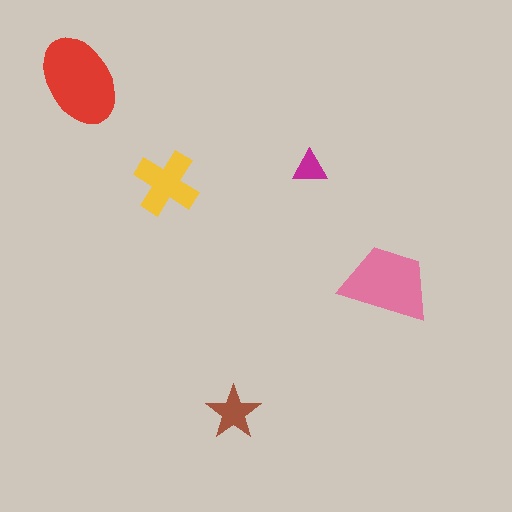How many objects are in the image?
There are 5 objects in the image.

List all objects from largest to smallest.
The red ellipse, the pink trapezoid, the yellow cross, the brown star, the magenta triangle.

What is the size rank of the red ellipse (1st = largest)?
1st.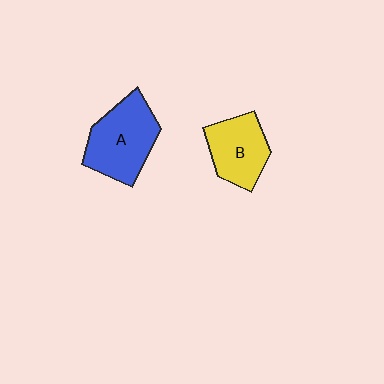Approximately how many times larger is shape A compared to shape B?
Approximately 1.3 times.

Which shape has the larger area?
Shape A (blue).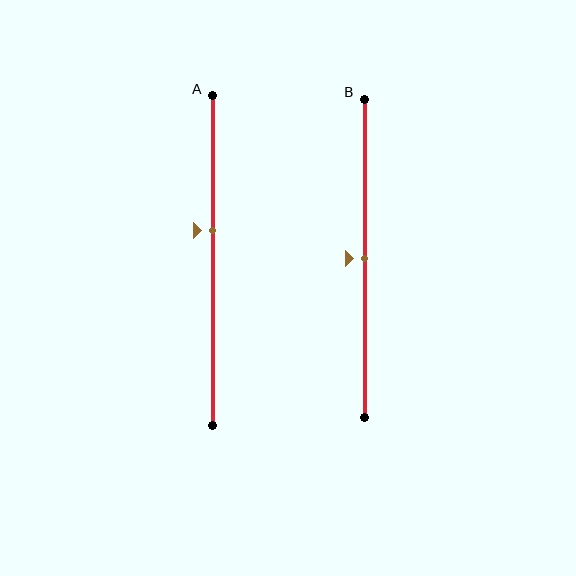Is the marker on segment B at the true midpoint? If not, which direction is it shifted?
Yes, the marker on segment B is at the true midpoint.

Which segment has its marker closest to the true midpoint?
Segment B has its marker closest to the true midpoint.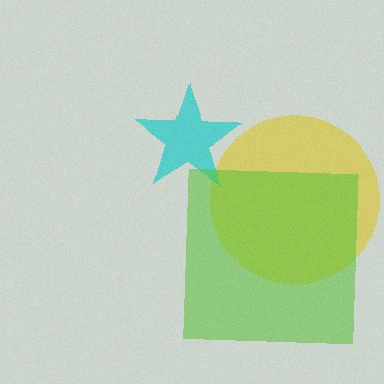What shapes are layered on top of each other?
The layered shapes are: a yellow circle, a cyan star, a lime square.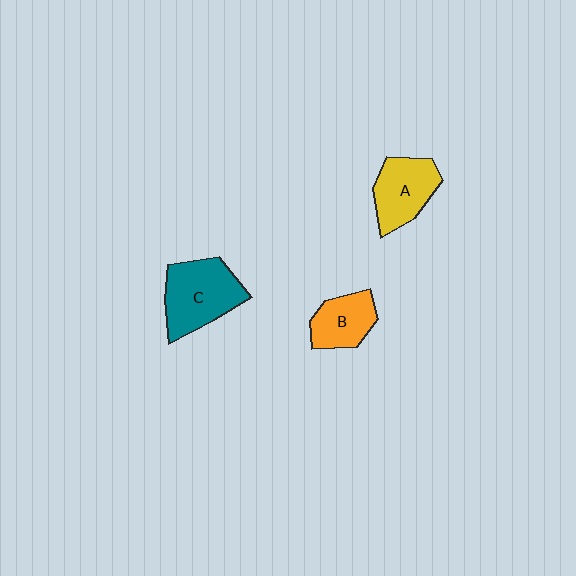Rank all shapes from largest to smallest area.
From largest to smallest: C (teal), A (yellow), B (orange).